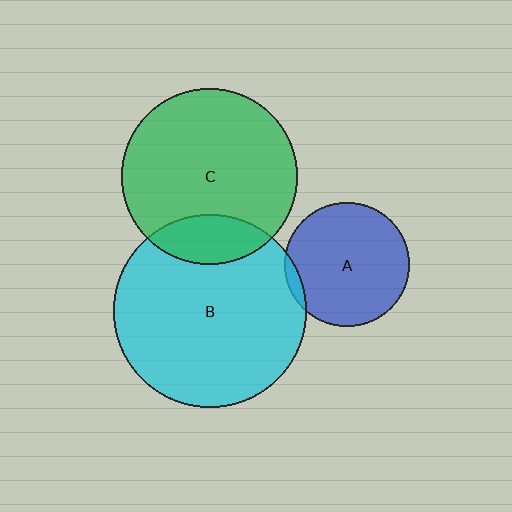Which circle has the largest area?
Circle B (cyan).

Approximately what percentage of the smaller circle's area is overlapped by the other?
Approximately 20%.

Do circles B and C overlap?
Yes.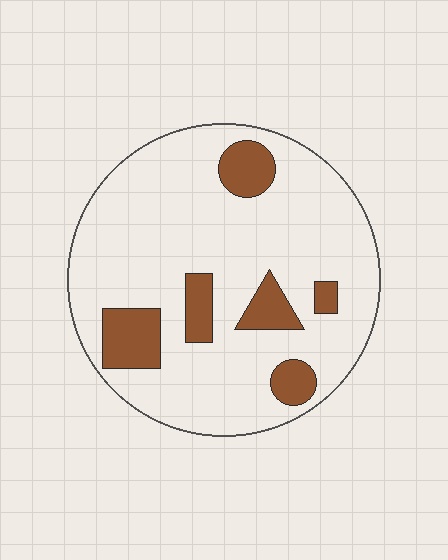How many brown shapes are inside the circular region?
6.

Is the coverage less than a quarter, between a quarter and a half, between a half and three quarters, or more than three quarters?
Less than a quarter.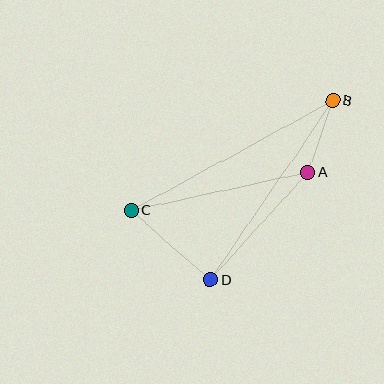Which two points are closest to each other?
Points A and B are closest to each other.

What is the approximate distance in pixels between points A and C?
The distance between A and C is approximately 181 pixels.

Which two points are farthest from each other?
Points B and C are farthest from each other.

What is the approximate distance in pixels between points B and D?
The distance between B and D is approximately 217 pixels.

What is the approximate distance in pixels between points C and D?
The distance between C and D is approximately 105 pixels.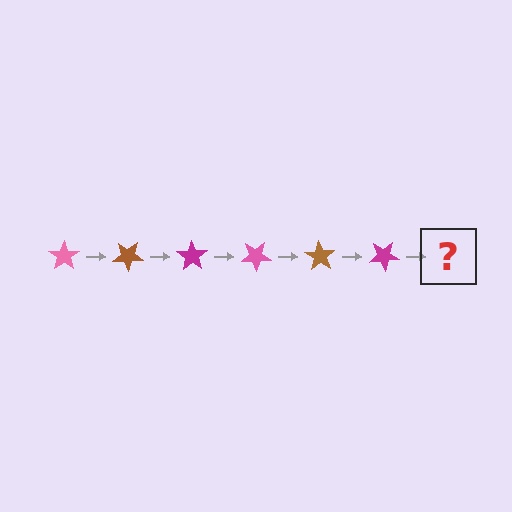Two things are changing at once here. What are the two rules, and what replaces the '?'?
The two rules are that it rotates 35 degrees each step and the color cycles through pink, brown, and magenta. The '?' should be a pink star, rotated 210 degrees from the start.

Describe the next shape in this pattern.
It should be a pink star, rotated 210 degrees from the start.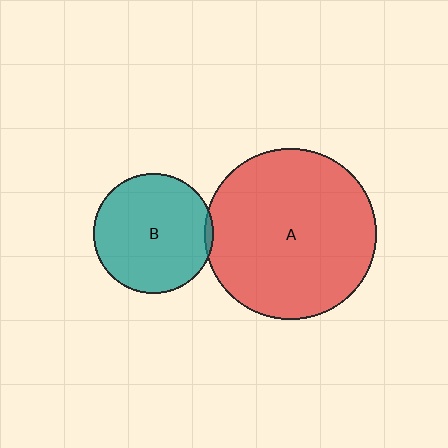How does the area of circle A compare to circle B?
Approximately 2.0 times.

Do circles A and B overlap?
Yes.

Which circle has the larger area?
Circle A (red).